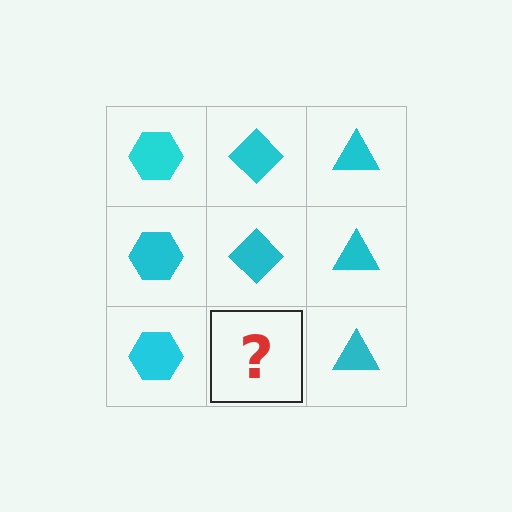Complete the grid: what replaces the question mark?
The question mark should be replaced with a cyan diamond.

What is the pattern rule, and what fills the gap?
The rule is that each column has a consistent shape. The gap should be filled with a cyan diamond.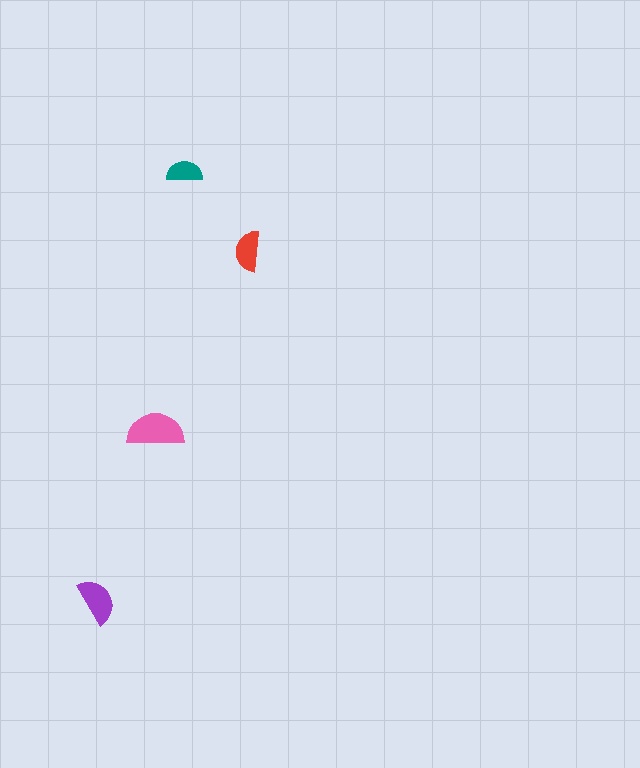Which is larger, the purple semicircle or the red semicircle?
The purple one.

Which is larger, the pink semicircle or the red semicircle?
The pink one.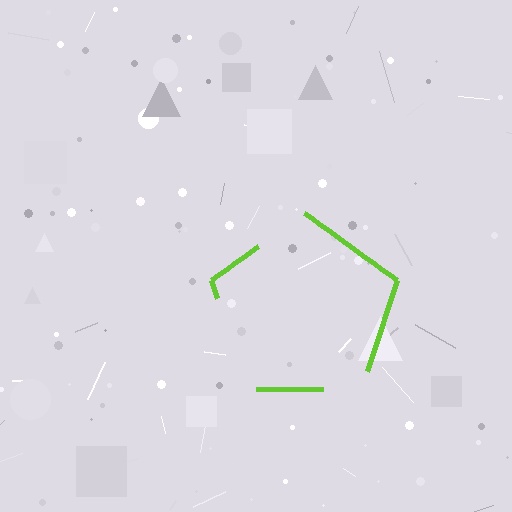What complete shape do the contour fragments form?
The contour fragments form a pentagon.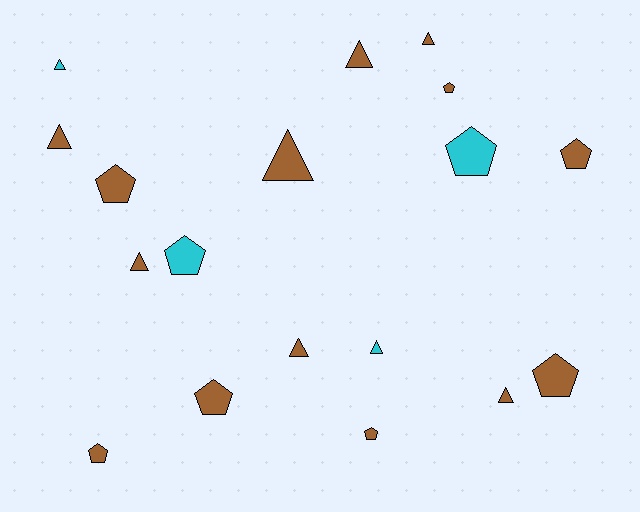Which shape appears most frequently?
Pentagon, with 9 objects.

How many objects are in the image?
There are 18 objects.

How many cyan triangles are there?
There are 2 cyan triangles.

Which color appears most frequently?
Brown, with 14 objects.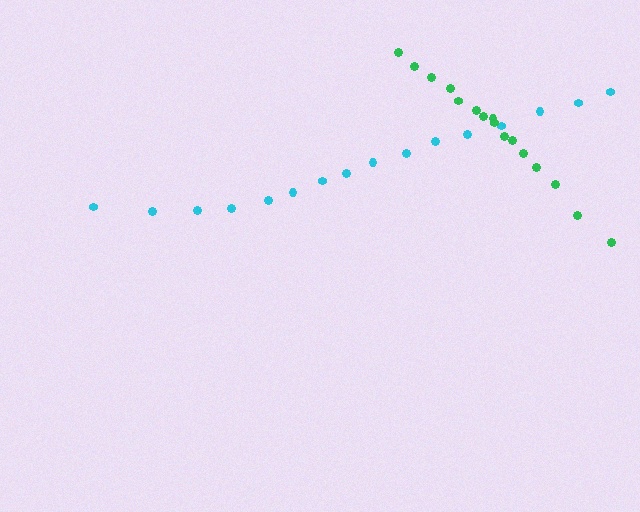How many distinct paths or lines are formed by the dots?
There are 2 distinct paths.